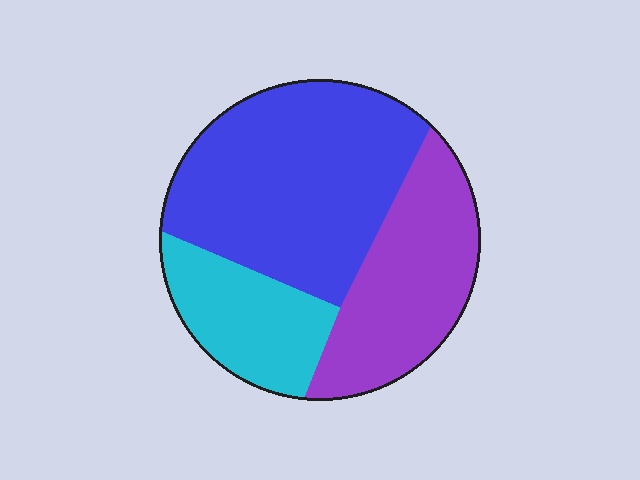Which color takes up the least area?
Cyan, at roughly 20%.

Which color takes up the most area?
Blue, at roughly 50%.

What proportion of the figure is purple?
Purple takes up between a sixth and a third of the figure.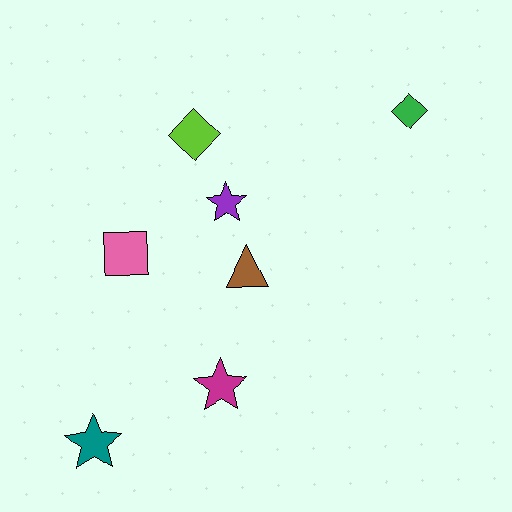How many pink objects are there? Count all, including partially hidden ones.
There is 1 pink object.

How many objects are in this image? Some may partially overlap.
There are 7 objects.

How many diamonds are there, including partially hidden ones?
There are 2 diamonds.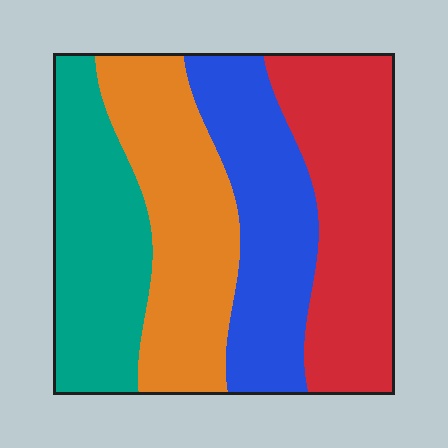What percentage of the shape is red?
Red covers about 25% of the shape.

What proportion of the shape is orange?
Orange takes up between a quarter and a half of the shape.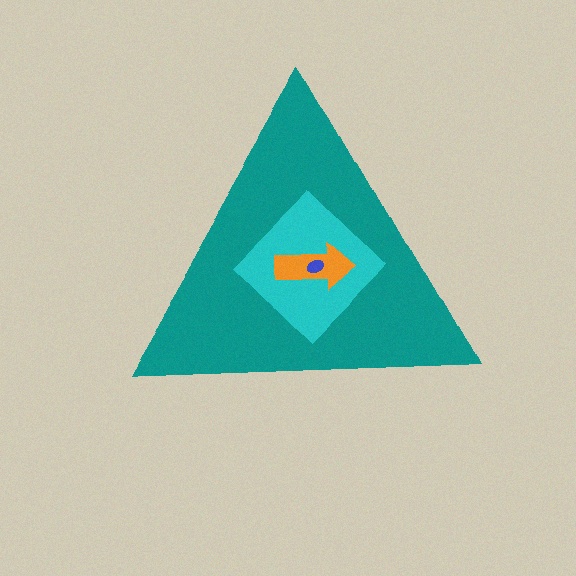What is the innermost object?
The blue ellipse.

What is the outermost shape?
The teal triangle.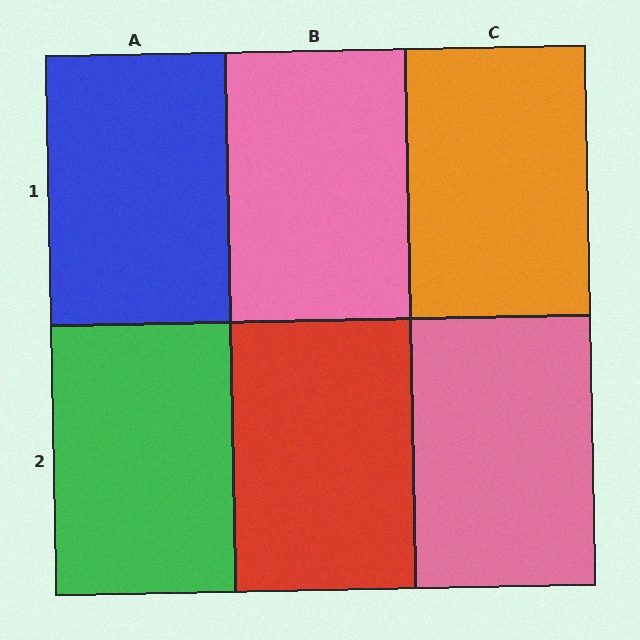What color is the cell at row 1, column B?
Pink.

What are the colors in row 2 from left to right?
Green, red, pink.